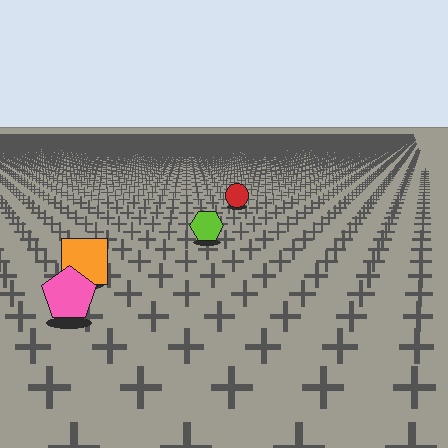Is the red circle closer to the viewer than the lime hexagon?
No. The lime hexagon is closer — you can tell from the texture gradient: the ground texture is coarser near it.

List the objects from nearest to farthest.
From nearest to farthest: the pink pentagon, the orange square, the lime hexagon, the red circle.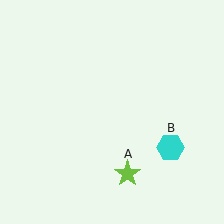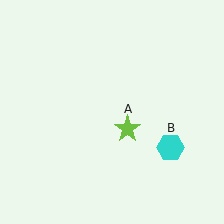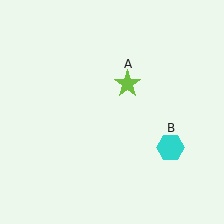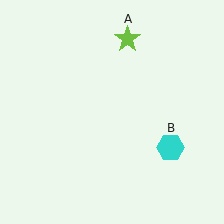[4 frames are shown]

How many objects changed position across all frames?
1 object changed position: lime star (object A).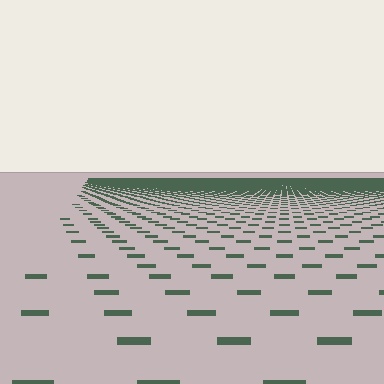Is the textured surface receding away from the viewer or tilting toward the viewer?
The surface is receding away from the viewer. Texture elements get smaller and denser toward the top.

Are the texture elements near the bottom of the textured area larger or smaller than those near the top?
Larger. Near the bottom, elements are closer to the viewer and appear at a bigger on-screen size.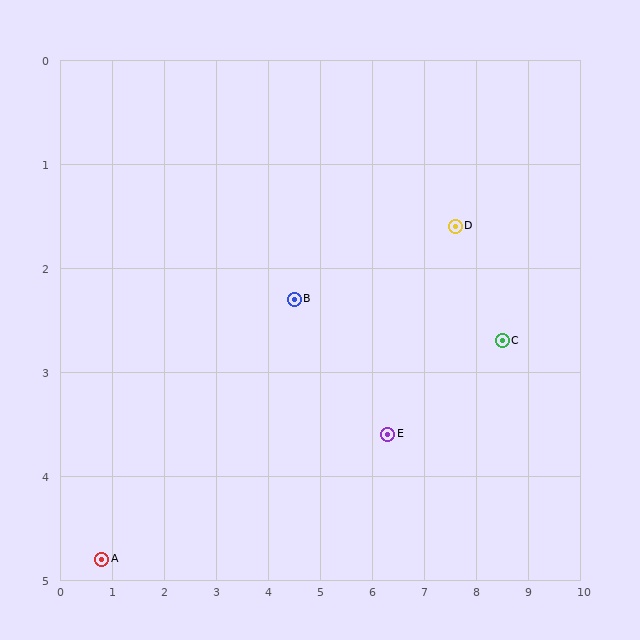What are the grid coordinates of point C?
Point C is at approximately (8.5, 2.7).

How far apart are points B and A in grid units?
Points B and A are about 4.5 grid units apart.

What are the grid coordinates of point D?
Point D is at approximately (7.6, 1.6).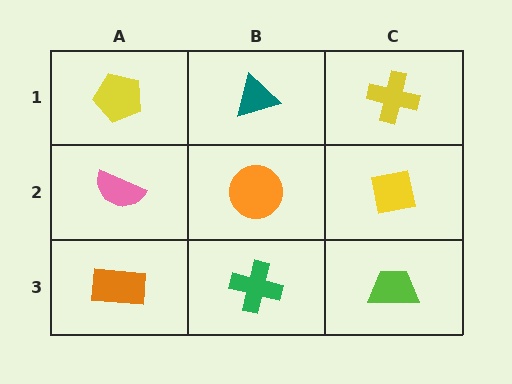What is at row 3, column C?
A lime trapezoid.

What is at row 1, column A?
A yellow pentagon.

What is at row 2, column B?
An orange circle.